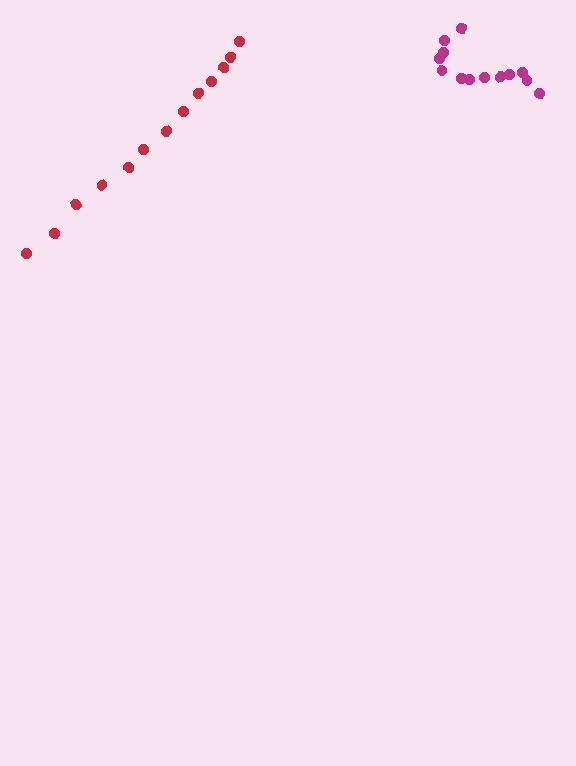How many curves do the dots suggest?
There are 2 distinct paths.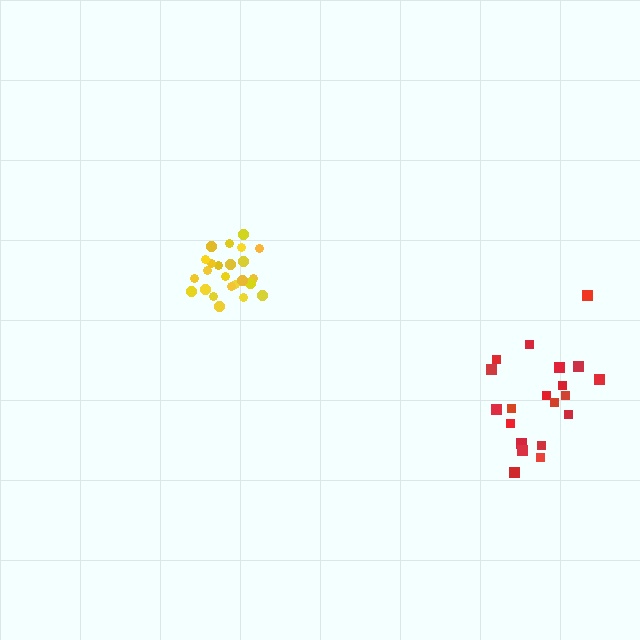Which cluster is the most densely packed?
Yellow.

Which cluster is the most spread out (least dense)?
Red.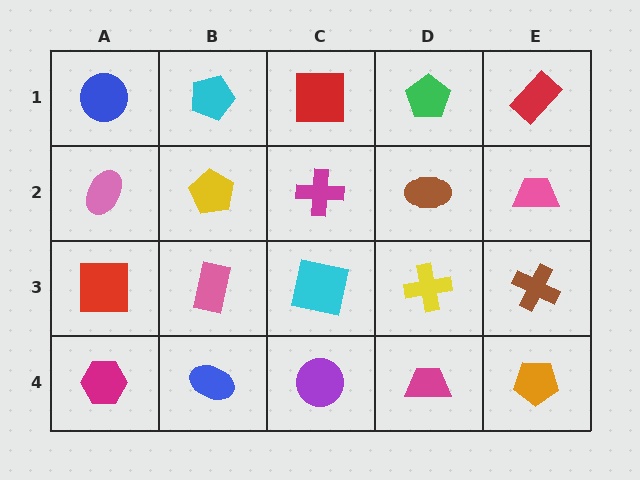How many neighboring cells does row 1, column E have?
2.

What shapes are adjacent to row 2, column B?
A cyan pentagon (row 1, column B), a pink rectangle (row 3, column B), a pink ellipse (row 2, column A), a magenta cross (row 2, column C).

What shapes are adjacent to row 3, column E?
A pink trapezoid (row 2, column E), an orange pentagon (row 4, column E), a yellow cross (row 3, column D).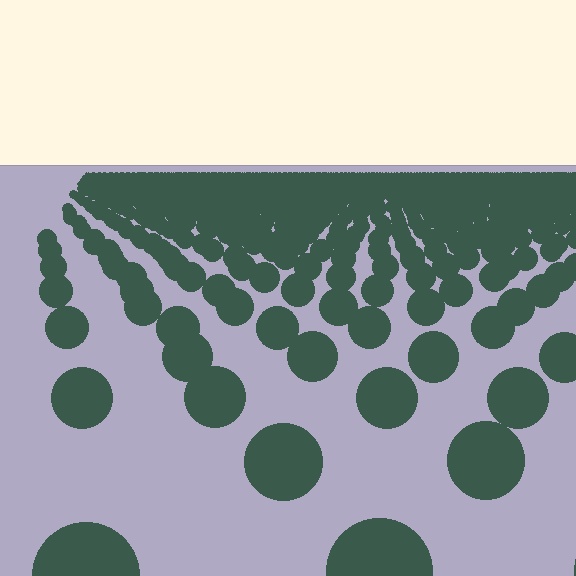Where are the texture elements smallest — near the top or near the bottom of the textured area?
Near the top.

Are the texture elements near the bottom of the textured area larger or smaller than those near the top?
Larger. Near the bottom, elements are closer to the viewer and appear at a bigger on-screen size.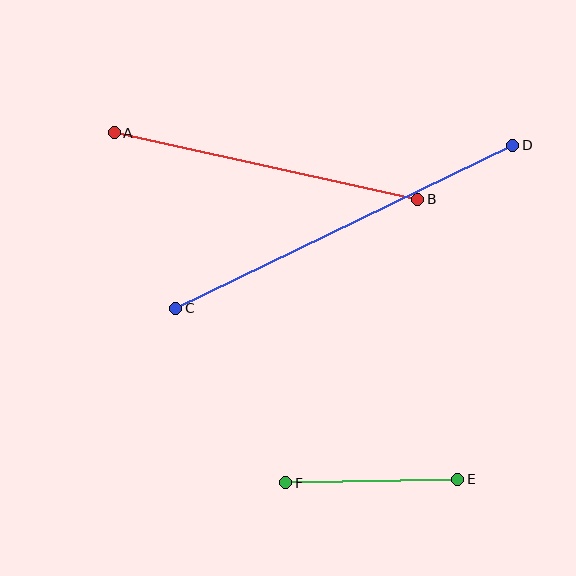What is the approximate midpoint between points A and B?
The midpoint is at approximately (266, 166) pixels.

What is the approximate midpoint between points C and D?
The midpoint is at approximately (344, 227) pixels.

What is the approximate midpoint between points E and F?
The midpoint is at approximately (372, 481) pixels.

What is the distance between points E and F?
The distance is approximately 172 pixels.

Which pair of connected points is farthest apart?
Points C and D are farthest apart.